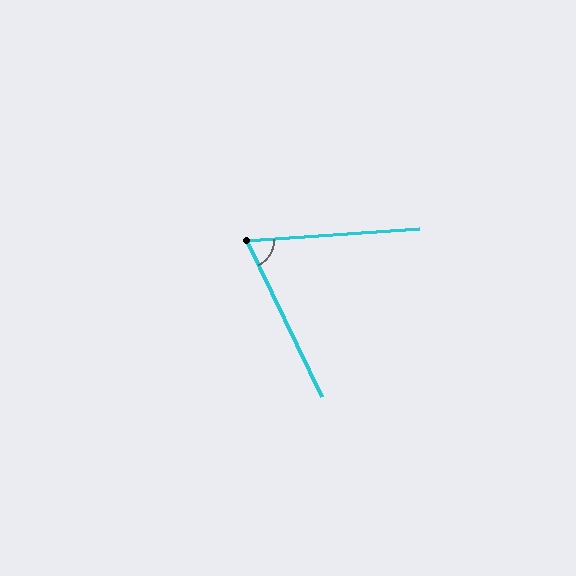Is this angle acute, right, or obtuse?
It is acute.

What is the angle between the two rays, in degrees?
Approximately 68 degrees.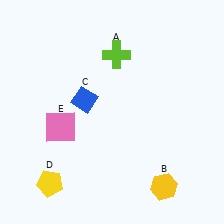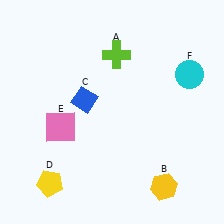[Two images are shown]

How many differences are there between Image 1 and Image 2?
There is 1 difference between the two images.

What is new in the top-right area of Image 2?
A cyan circle (F) was added in the top-right area of Image 2.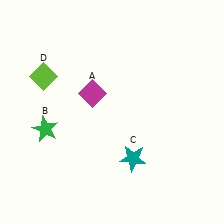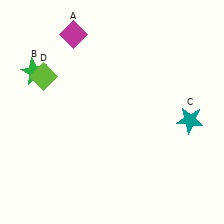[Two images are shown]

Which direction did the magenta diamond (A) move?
The magenta diamond (A) moved up.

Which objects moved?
The objects that moved are: the magenta diamond (A), the green star (B), the teal star (C).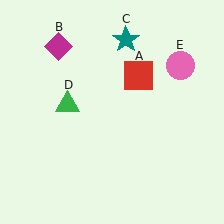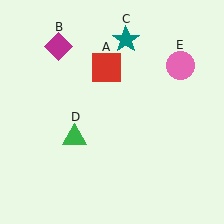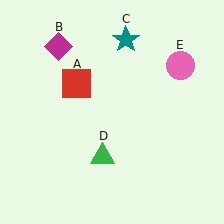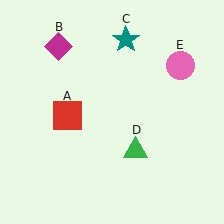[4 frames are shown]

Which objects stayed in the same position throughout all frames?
Magenta diamond (object B) and teal star (object C) and pink circle (object E) remained stationary.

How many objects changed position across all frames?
2 objects changed position: red square (object A), green triangle (object D).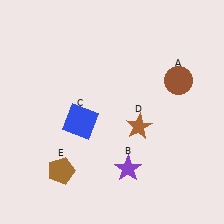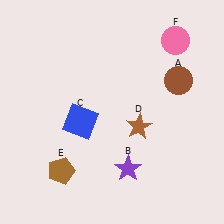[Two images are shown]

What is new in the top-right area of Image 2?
A pink circle (F) was added in the top-right area of Image 2.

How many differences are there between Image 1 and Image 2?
There is 1 difference between the two images.